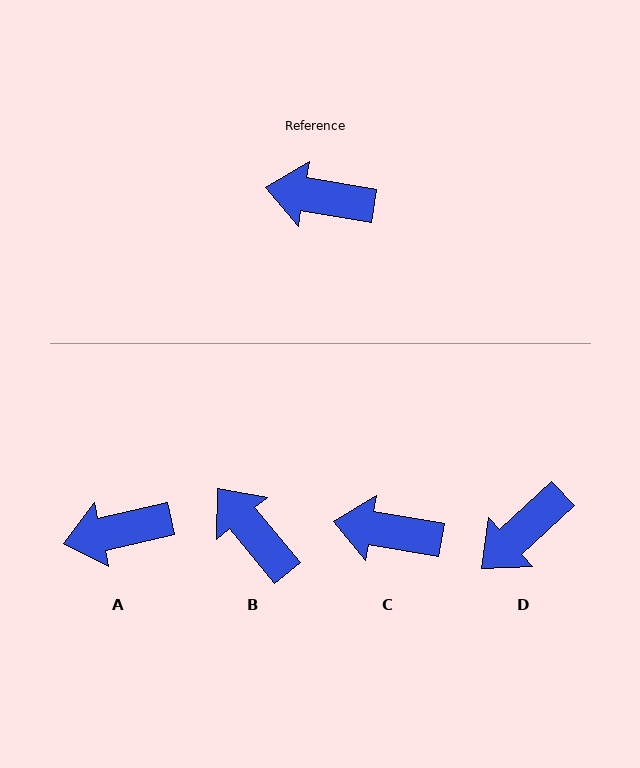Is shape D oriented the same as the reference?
No, it is off by about 52 degrees.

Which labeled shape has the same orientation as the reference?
C.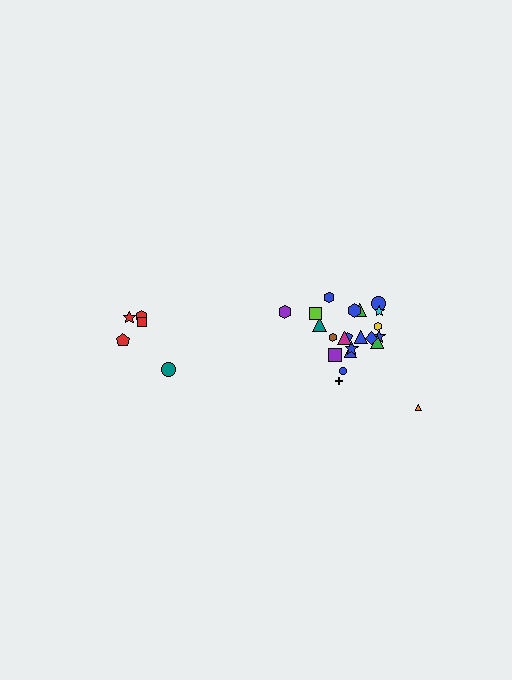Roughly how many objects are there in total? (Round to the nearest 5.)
Roughly 25 objects in total.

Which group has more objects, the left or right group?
The right group.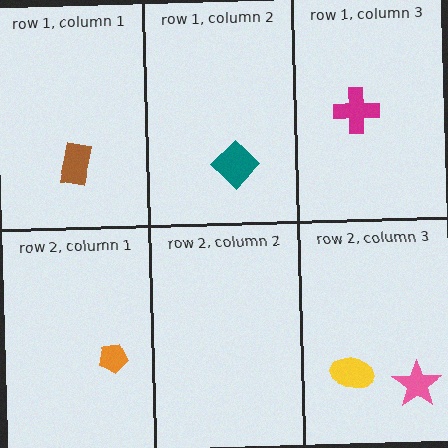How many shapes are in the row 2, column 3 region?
2.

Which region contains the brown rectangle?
The row 1, column 1 region.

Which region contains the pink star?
The row 2, column 3 region.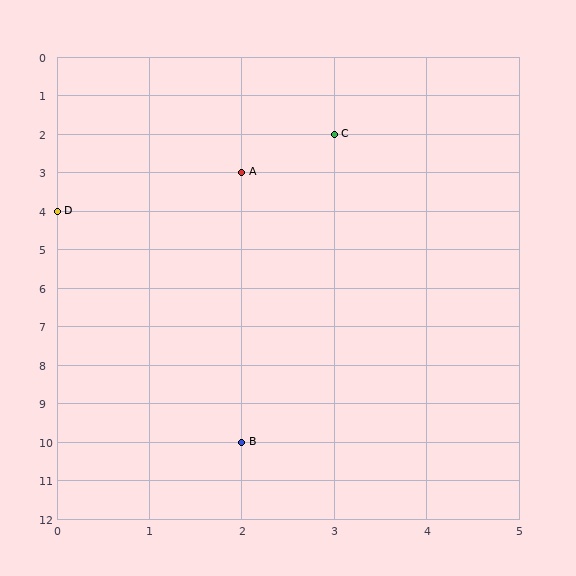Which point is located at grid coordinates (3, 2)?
Point C is at (3, 2).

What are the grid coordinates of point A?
Point A is at grid coordinates (2, 3).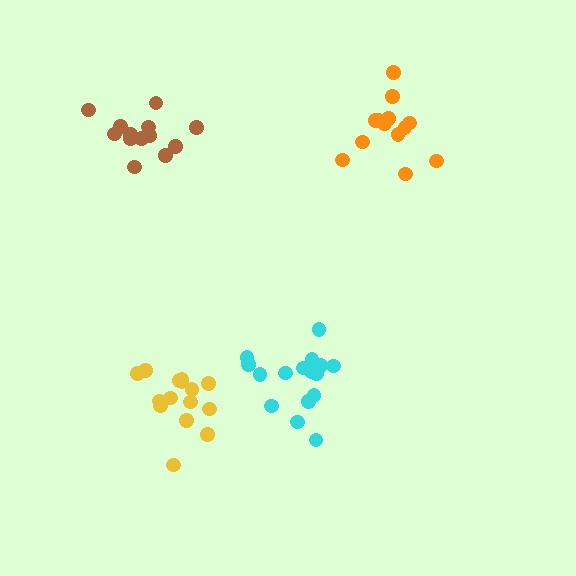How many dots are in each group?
Group 1: 15 dots, Group 2: 15 dots, Group 3: 16 dots, Group 4: 13 dots (59 total).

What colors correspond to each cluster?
The clusters are colored: yellow, brown, cyan, orange.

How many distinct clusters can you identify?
There are 4 distinct clusters.